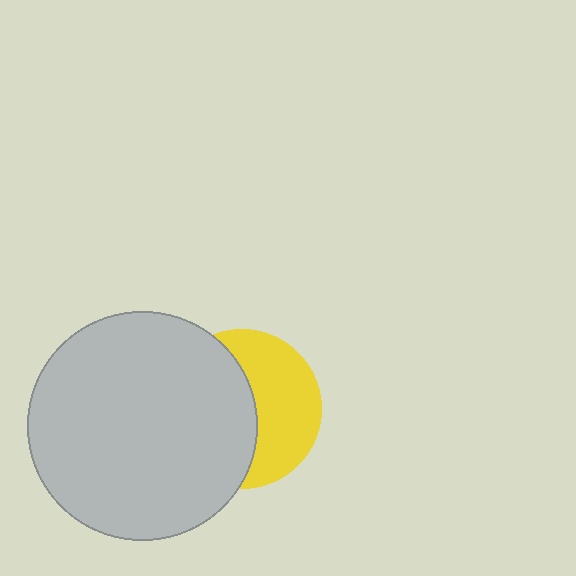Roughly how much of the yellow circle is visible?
About half of it is visible (roughly 46%).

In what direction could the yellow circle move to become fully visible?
The yellow circle could move right. That would shift it out from behind the light gray circle entirely.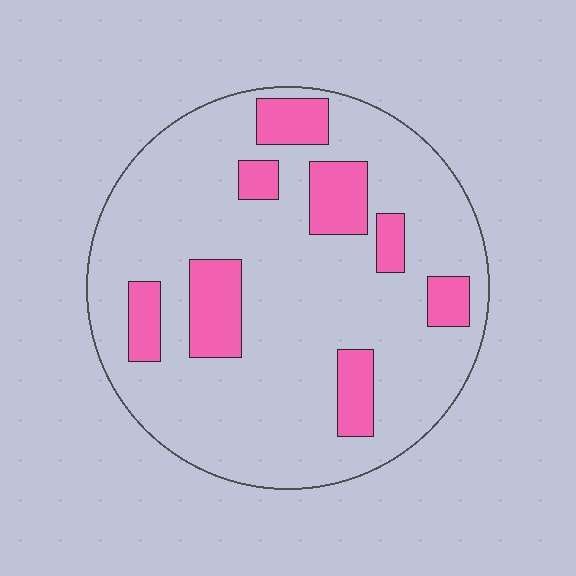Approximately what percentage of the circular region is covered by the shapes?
Approximately 20%.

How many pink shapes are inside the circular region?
8.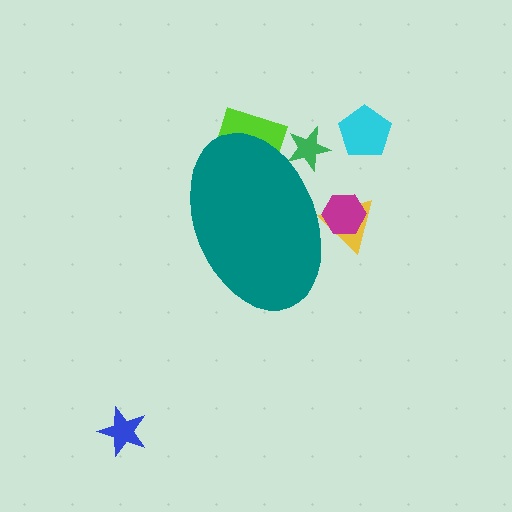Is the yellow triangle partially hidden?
Yes, the yellow triangle is partially hidden behind the teal ellipse.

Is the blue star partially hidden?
No, the blue star is fully visible.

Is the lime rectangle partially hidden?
Yes, the lime rectangle is partially hidden behind the teal ellipse.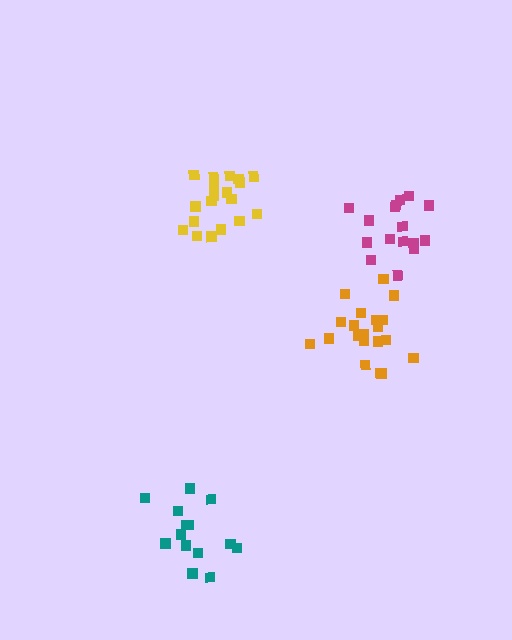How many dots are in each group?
Group 1: 20 dots, Group 2: 14 dots, Group 3: 20 dots, Group 4: 16 dots (70 total).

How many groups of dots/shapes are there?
There are 4 groups.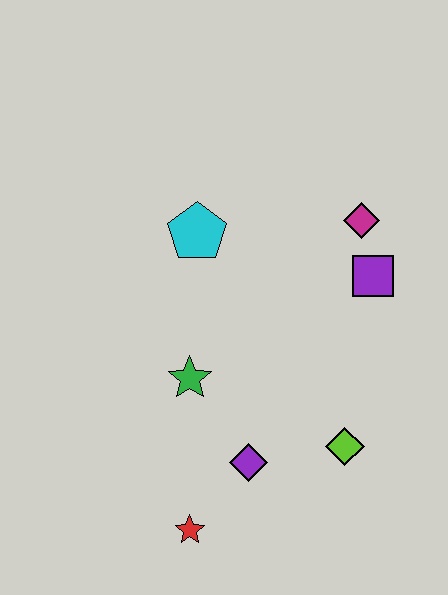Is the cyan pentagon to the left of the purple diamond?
Yes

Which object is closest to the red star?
The purple diamond is closest to the red star.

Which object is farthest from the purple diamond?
The magenta diamond is farthest from the purple diamond.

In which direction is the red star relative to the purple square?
The red star is below the purple square.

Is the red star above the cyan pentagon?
No